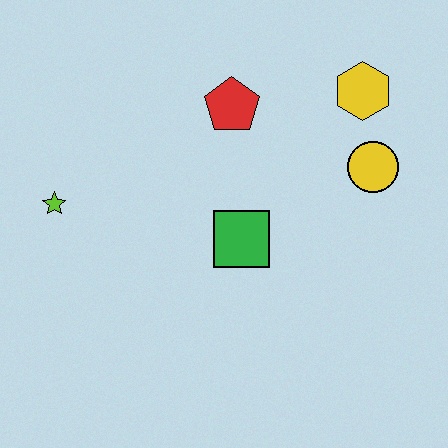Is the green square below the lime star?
Yes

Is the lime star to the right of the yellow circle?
No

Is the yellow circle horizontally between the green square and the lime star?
No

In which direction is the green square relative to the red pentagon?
The green square is below the red pentagon.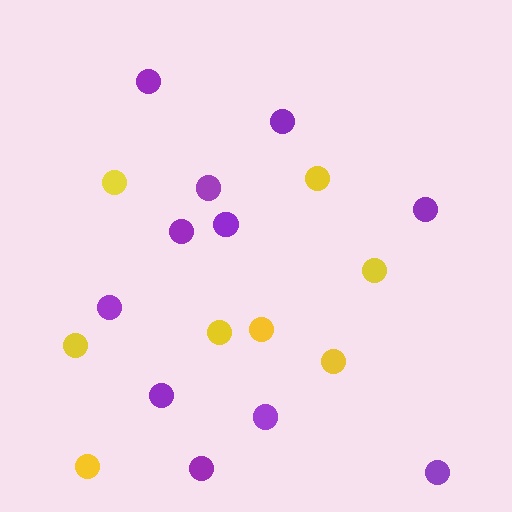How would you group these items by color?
There are 2 groups: one group of purple circles (11) and one group of yellow circles (8).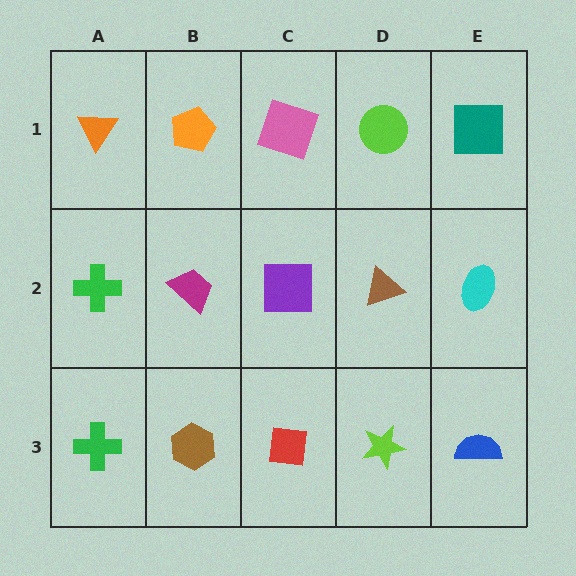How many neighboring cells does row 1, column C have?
3.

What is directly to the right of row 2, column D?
A cyan ellipse.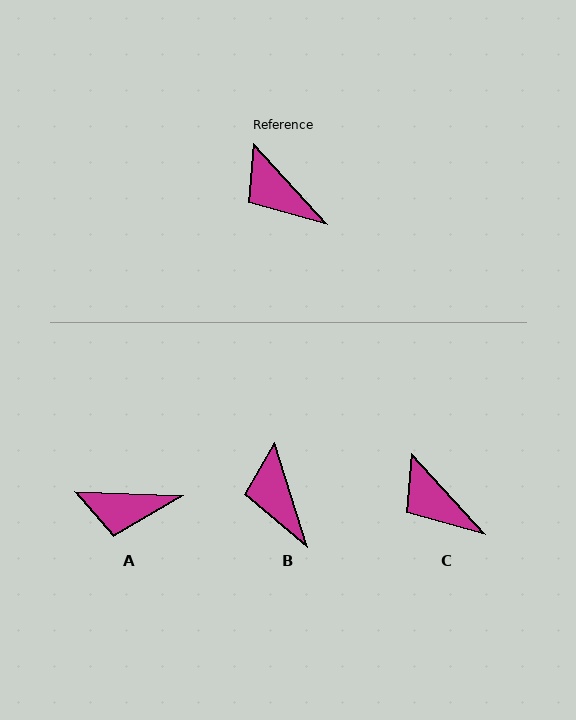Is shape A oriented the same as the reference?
No, it is off by about 46 degrees.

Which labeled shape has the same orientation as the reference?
C.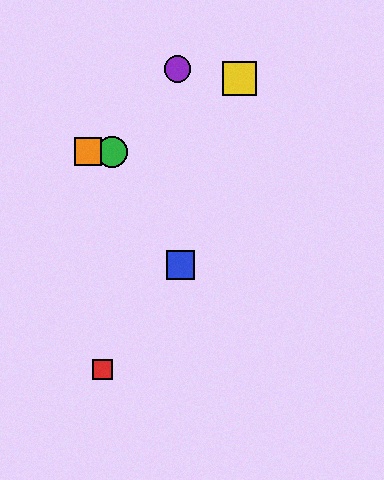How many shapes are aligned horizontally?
2 shapes (the green circle, the orange square) are aligned horizontally.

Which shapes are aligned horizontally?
The green circle, the orange square are aligned horizontally.